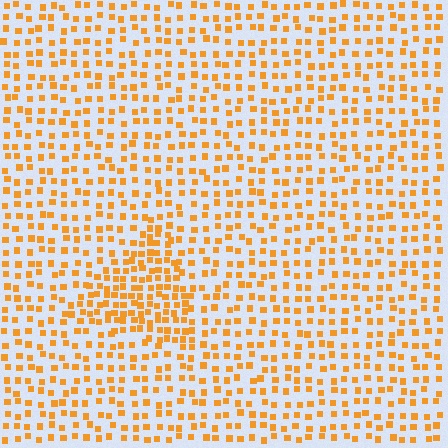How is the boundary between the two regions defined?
The boundary is defined by a change in element density (approximately 1.9x ratio). All elements are the same color, size, and shape.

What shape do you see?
I see a triangle.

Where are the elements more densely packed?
The elements are more densely packed inside the triangle boundary.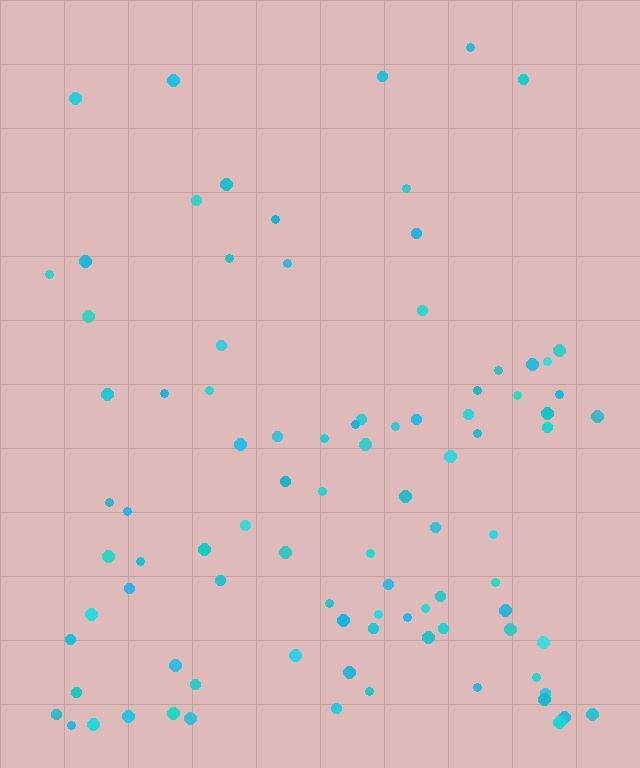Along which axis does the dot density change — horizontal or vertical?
Vertical.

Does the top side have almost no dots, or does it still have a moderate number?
Still a moderate number, just noticeably fewer than the bottom.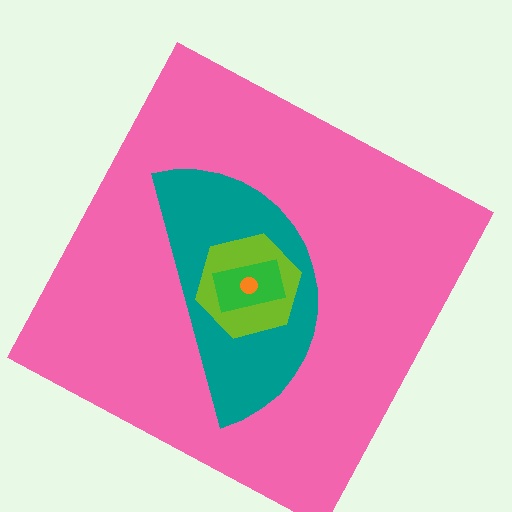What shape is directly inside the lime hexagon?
The green rectangle.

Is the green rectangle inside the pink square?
Yes.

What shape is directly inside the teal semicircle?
The lime hexagon.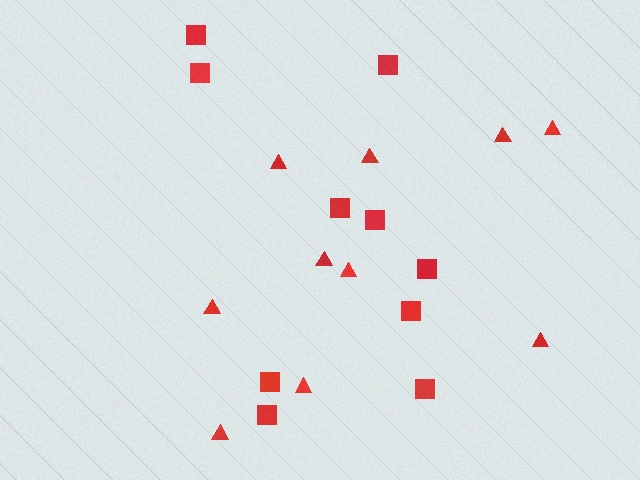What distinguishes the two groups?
There are 2 groups: one group of squares (10) and one group of triangles (10).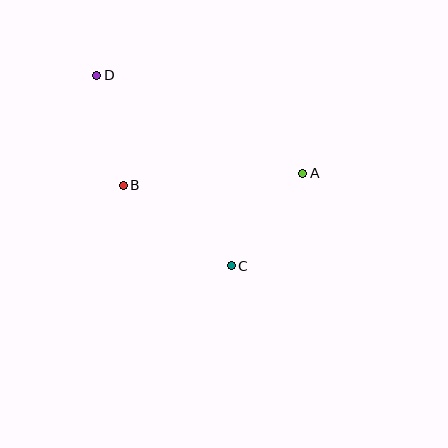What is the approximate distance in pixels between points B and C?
The distance between B and C is approximately 134 pixels.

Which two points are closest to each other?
Points B and D are closest to each other.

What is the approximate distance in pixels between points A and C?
The distance between A and C is approximately 117 pixels.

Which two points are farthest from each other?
Points C and D are farthest from each other.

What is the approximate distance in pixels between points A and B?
The distance between A and B is approximately 180 pixels.